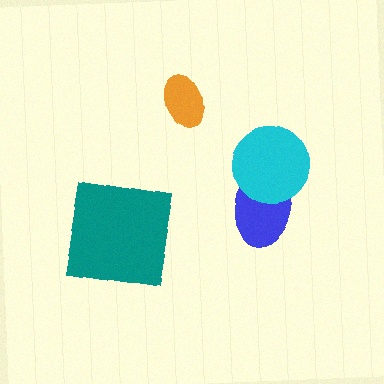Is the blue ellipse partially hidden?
Yes, it is partially covered by another shape.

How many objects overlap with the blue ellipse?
1 object overlaps with the blue ellipse.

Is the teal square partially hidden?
No, no other shape covers it.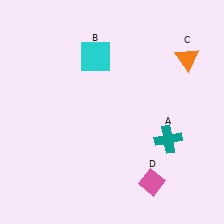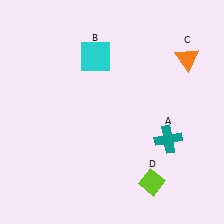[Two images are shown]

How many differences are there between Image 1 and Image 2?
There is 1 difference between the two images.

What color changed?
The diamond (D) changed from pink in Image 1 to lime in Image 2.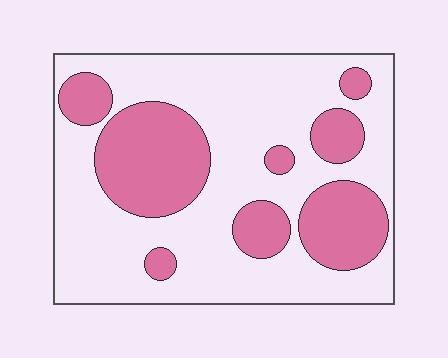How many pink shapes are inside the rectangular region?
8.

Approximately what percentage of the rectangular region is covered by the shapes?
Approximately 30%.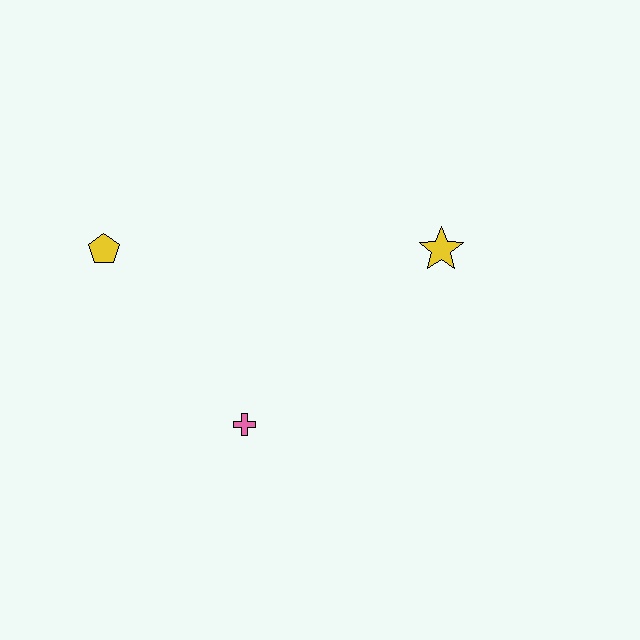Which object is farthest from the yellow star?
The yellow pentagon is farthest from the yellow star.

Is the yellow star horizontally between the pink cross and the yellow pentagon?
No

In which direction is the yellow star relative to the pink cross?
The yellow star is to the right of the pink cross.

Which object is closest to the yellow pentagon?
The pink cross is closest to the yellow pentagon.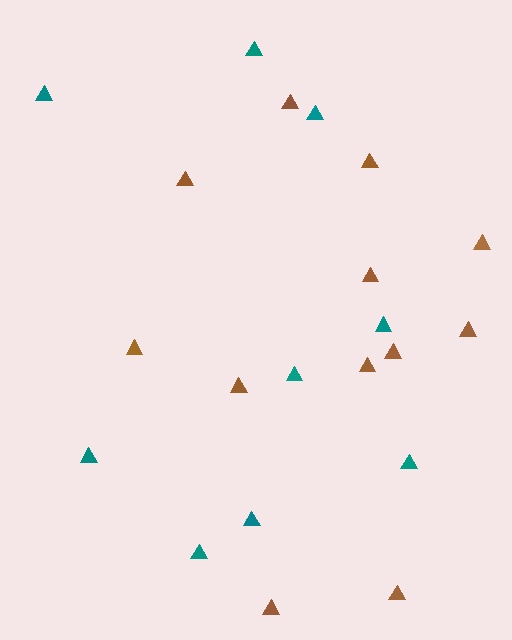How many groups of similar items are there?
There are 2 groups: one group of teal triangles (9) and one group of brown triangles (12).